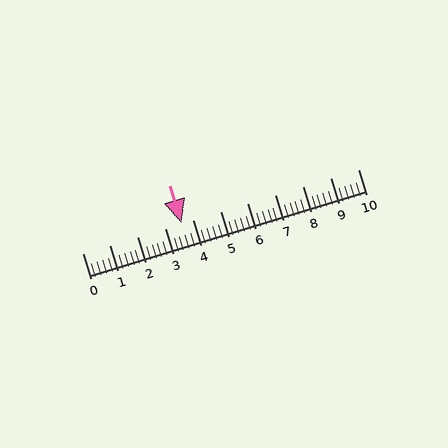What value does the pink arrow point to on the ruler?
The pink arrow points to approximately 3.6.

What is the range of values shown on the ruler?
The ruler shows values from 0 to 10.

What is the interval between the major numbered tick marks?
The major tick marks are spaced 1 units apart.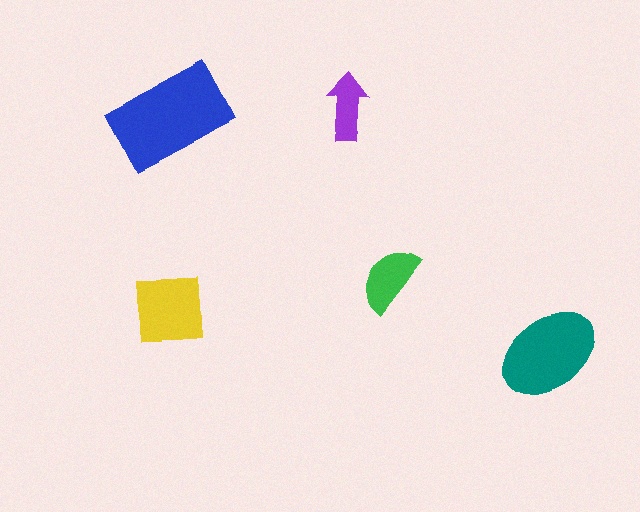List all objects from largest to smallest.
The blue rectangle, the teal ellipse, the yellow square, the green semicircle, the purple arrow.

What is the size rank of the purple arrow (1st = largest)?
5th.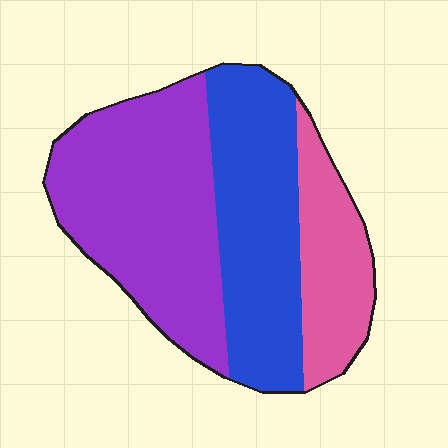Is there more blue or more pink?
Blue.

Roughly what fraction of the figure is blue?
Blue takes up about one third (1/3) of the figure.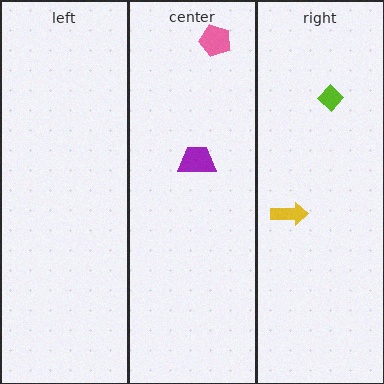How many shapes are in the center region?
2.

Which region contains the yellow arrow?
The right region.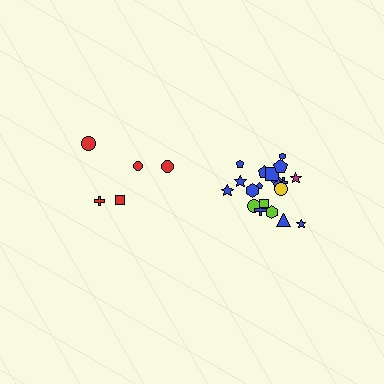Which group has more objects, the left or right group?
The right group.